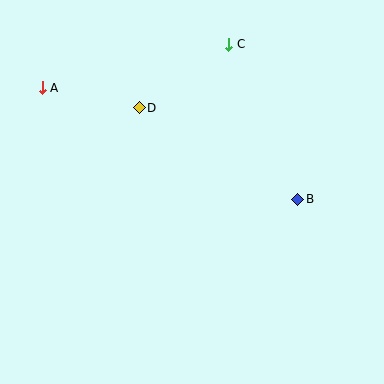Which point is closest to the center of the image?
Point D at (139, 108) is closest to the center.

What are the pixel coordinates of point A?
Point A is at (42, 88).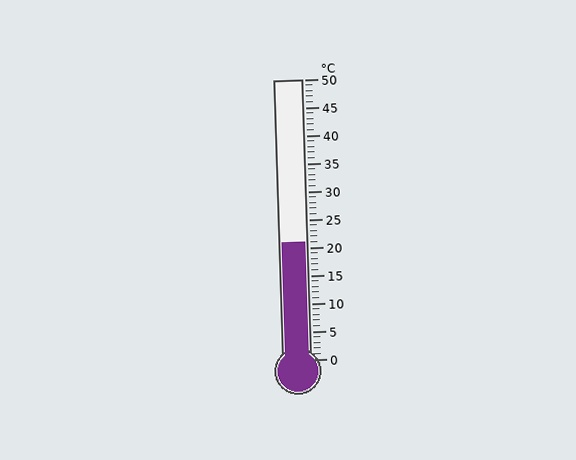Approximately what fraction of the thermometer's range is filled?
The thermometer is filled to approximately 40% of its range.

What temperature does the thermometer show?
The thermometer shows approximately 21°C.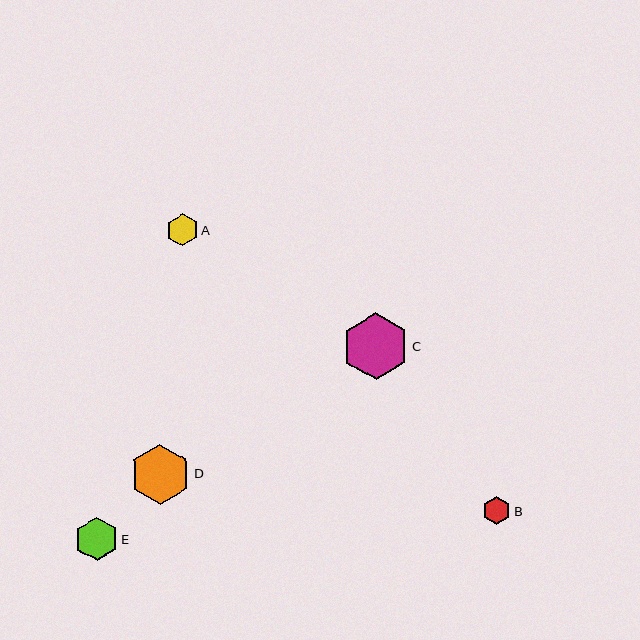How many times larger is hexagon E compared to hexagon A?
Hexagon E is approximately 1.3 times the size of hexagon A.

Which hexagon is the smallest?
Hexagon B is the smallest with a size of approximately 28 pixels.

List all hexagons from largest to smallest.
From largest to smallest: C, D, E, A, B.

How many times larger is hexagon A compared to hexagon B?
Hexagon A is approximately 1.1 times the size of hexagon B.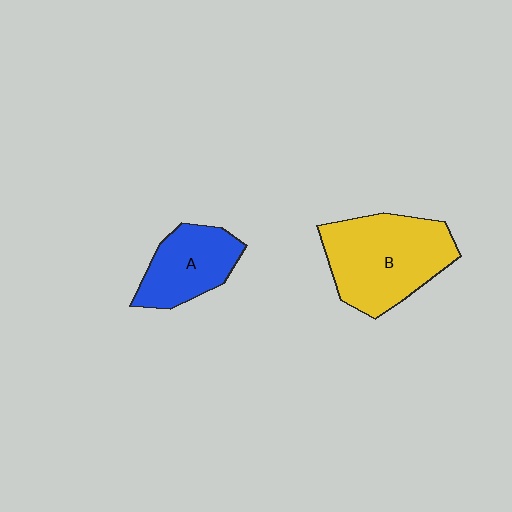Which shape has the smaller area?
Shape A (blue).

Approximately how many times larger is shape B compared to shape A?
Approximately 1.6 times.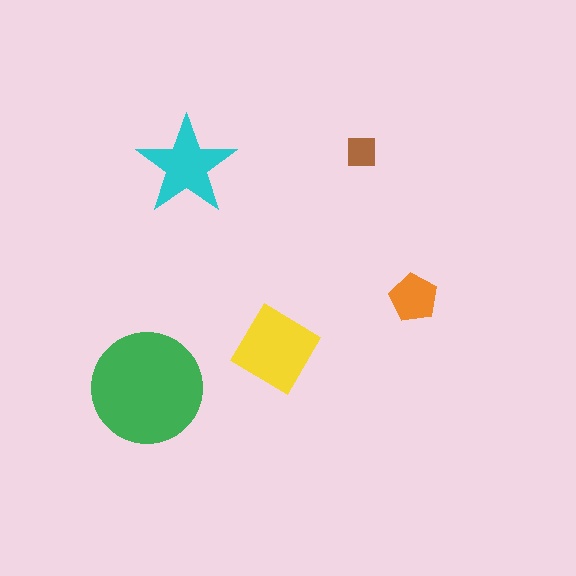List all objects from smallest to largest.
The brown square, the orange pentagon, the cyan star, the yellow diamond, the green circle.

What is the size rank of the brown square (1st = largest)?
5th.